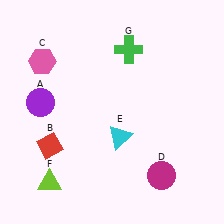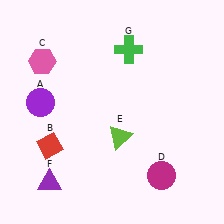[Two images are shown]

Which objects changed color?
E changed from cyan to lime. F changed from lime to purple.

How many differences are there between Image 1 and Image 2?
There are 2 differences between the two images.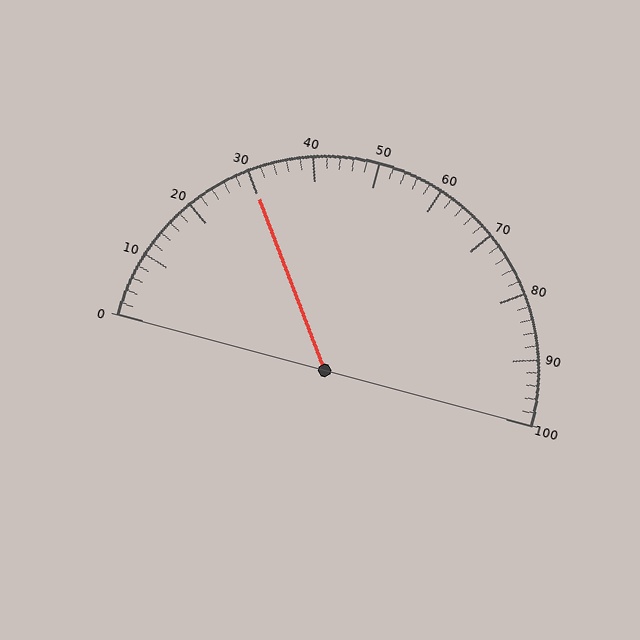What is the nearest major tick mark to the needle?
The nearest major tick mark is 30.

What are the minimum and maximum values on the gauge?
The gauge ranges from 0 to 100.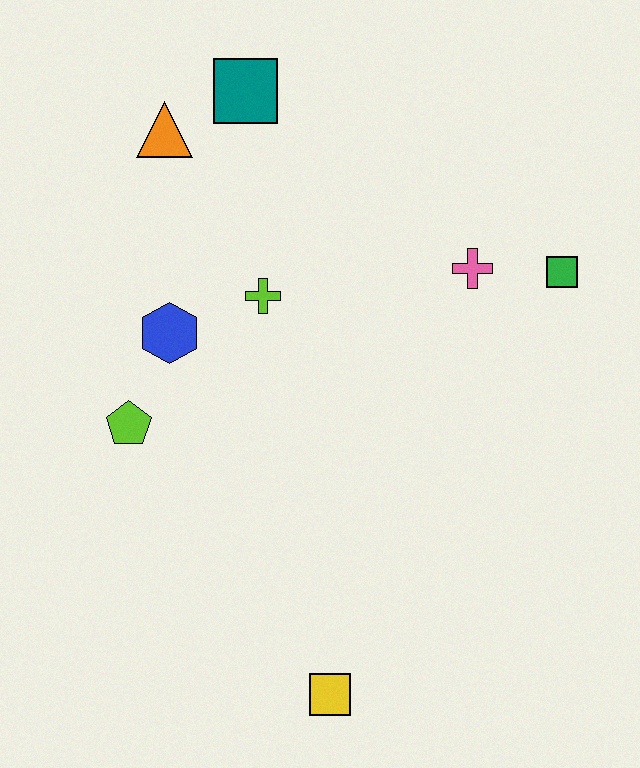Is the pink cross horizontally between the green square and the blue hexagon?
Yes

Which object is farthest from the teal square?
The yellow square is farthest from the teal square.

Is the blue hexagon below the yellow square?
No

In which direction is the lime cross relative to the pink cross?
The lime cross is to the left of the pink cross.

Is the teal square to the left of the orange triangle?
No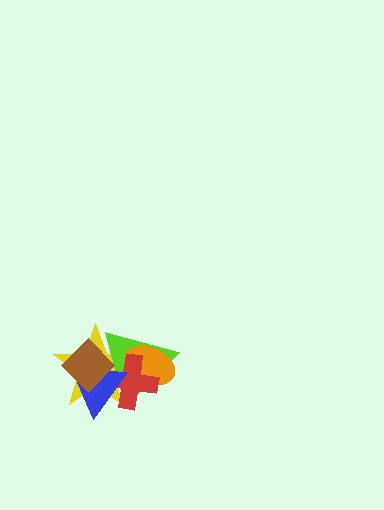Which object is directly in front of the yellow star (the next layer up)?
The lime triangle is directly in front of the yellow star.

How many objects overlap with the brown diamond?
4 objects overlap with the brown diamond.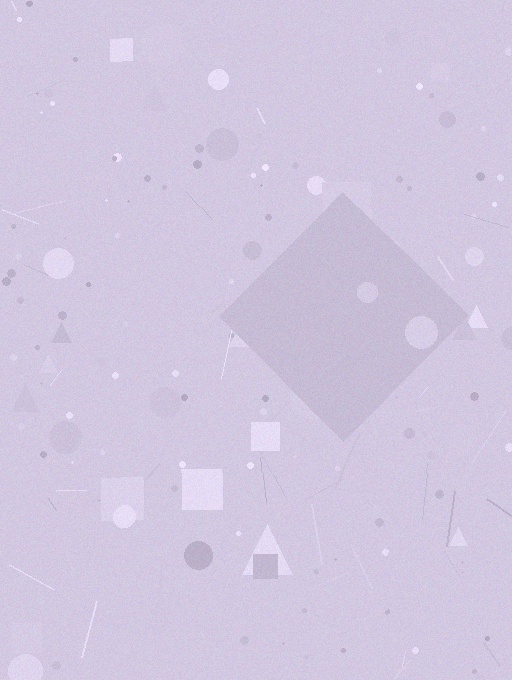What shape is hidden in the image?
A diamond is hidden in the image.